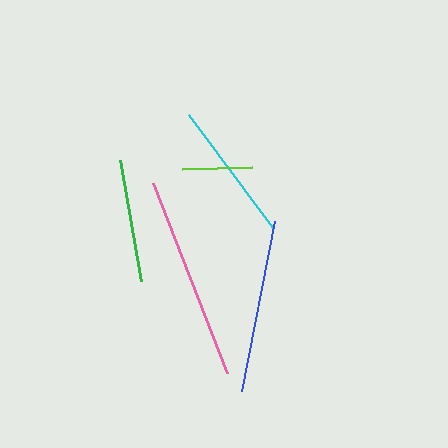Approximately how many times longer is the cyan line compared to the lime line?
The cyan line is approximately 2.0 times the length of the lime line.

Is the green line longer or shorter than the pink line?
The pink line is longer than the green line.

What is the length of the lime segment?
The lime segment is approximately 70 pixels long.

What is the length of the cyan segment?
The cyan segment is approximately 141 pixels long.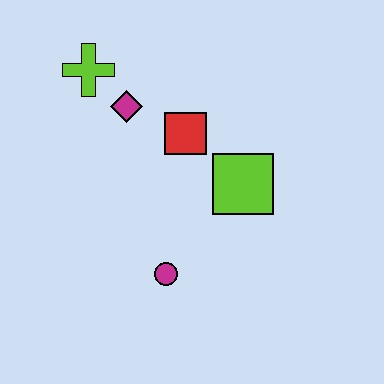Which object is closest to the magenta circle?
The lime square is closest to the magenta circle.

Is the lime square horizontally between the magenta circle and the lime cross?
No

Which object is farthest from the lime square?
The lime cross is farthest from the lime square.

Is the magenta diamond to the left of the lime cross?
No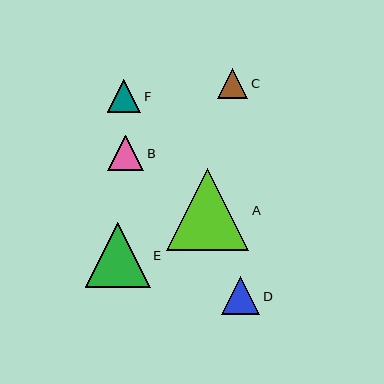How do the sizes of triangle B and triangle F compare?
Triangle B and triangle F are approximately the same size.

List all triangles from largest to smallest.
From largest to smallest: A, E, D, B, F, C.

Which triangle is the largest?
Triangle A is the largest with a size of approximately 82 pixels.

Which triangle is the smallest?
Triangle C is the smallest with a size of approximately 30 pixels.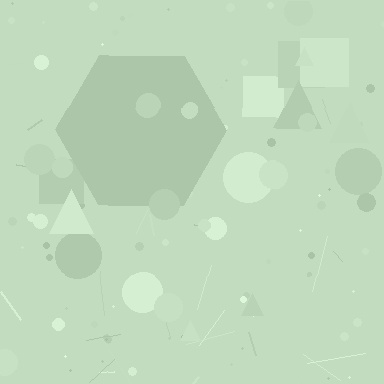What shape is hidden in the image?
A hexagon is hidden in the image.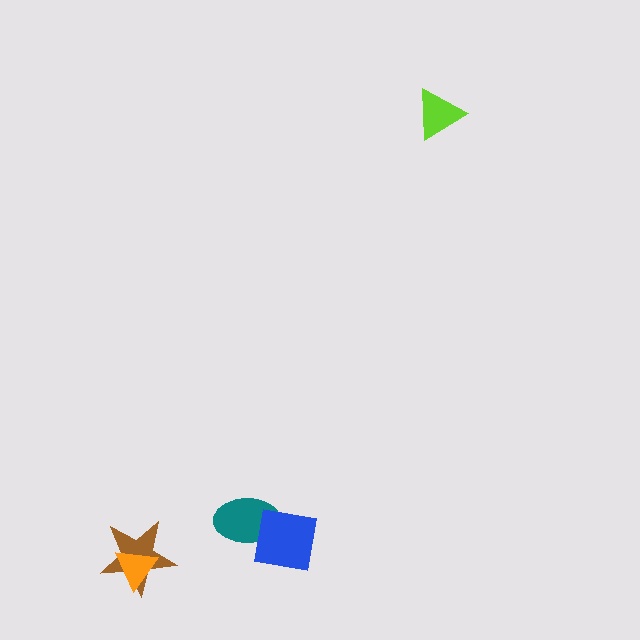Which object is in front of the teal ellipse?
The blue square is in front of the teal ellipse.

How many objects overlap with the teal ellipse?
1 object overlaps with the teal ellipse.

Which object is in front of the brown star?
The orange triangle is in front of the brown star.